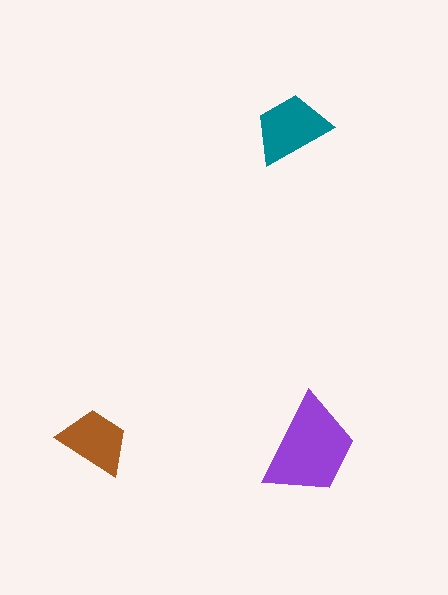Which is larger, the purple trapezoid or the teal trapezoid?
The purple one.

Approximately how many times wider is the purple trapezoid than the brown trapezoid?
About 1.5 times wider.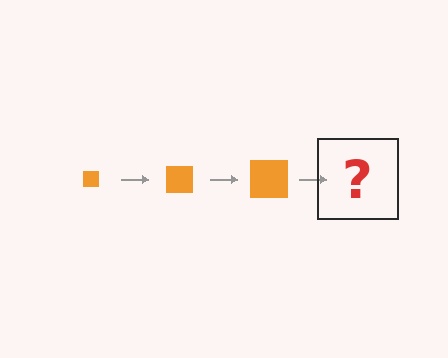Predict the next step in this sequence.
The next step is an orange square, larger than the previous one.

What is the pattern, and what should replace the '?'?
The pattern is that the square gets progressively larger each step. The '?' should be an orange square, larger than the previous one.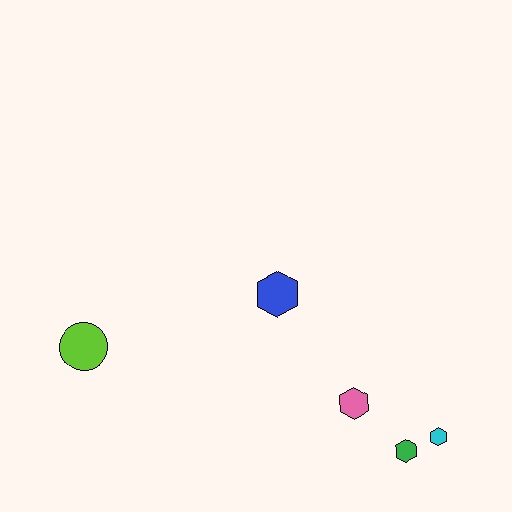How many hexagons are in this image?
There are 4 hexagons.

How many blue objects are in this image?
There is 1 blue object.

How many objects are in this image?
There are 5 objects.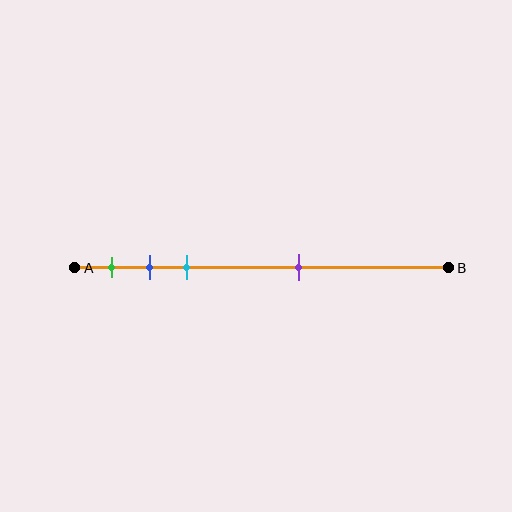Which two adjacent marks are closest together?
The blue and cyan marks are the closest adjacent pair.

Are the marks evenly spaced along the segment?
No, the marks are not evenly spaced.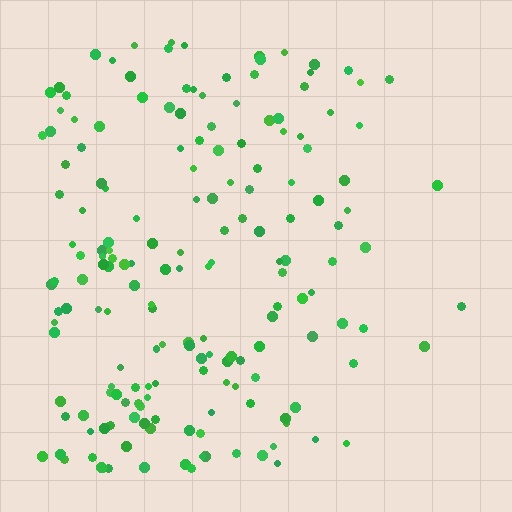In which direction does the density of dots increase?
From right to left, with the left side densest.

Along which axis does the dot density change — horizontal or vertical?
Horizontal.